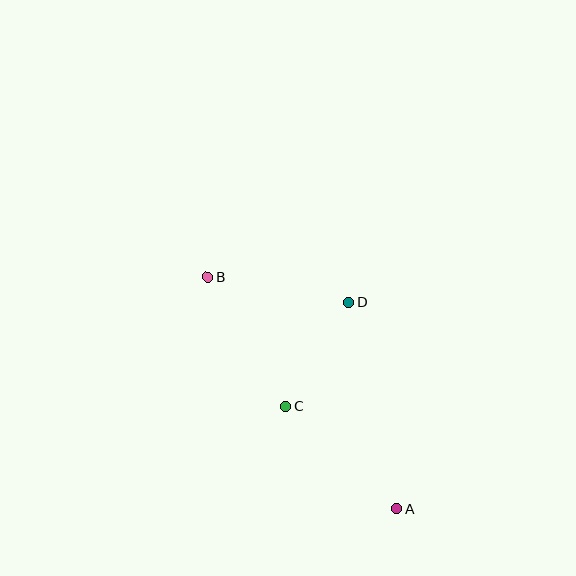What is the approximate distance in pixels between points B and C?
The distance between B and C is approximately 151 pixels.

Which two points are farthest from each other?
Points A and B are farthest from each other.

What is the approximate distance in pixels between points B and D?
The distance between B and D is approximately 143 pixels.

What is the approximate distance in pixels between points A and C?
The distance between A and C is approximately 151 pixels.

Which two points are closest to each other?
Points C and D are closest to each other.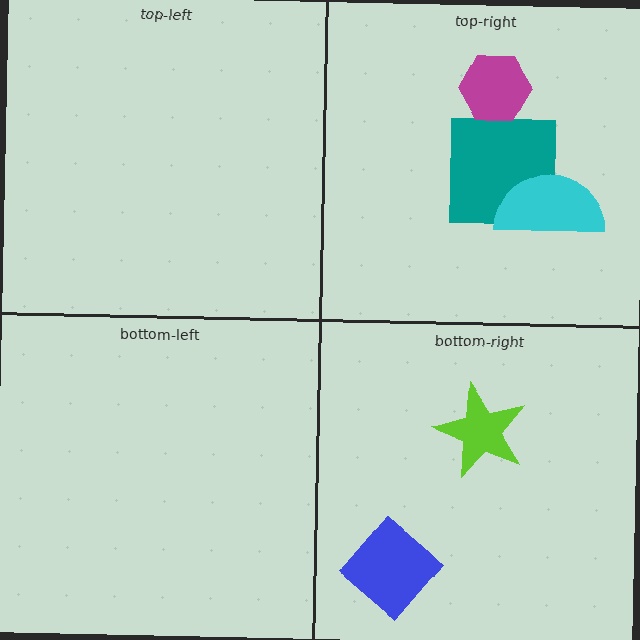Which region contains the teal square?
The top-right region.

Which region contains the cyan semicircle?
The top-right region.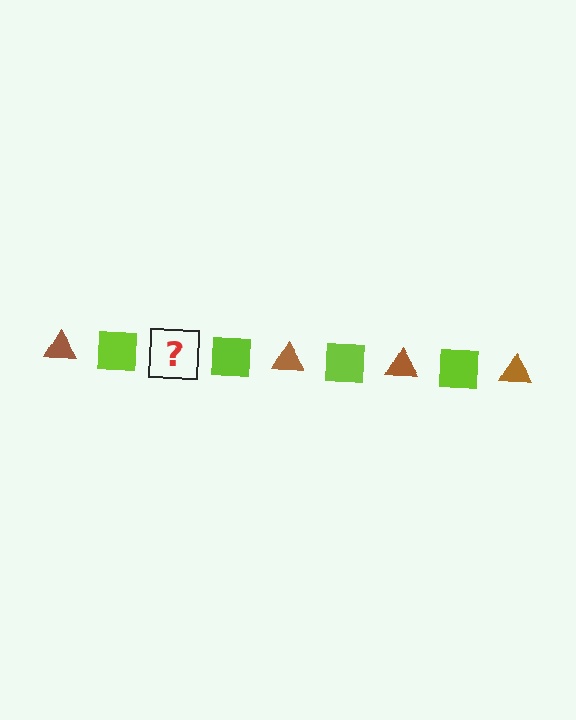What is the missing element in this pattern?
The missing element is a brown triangle.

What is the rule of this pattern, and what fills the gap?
The rule is that the pattern alternates between brown triangle and lime square. The gap should be filled with a brown triangle.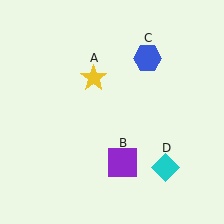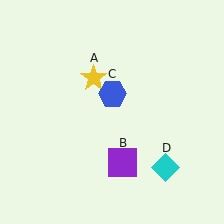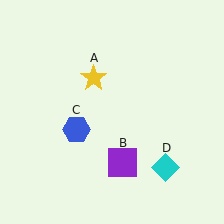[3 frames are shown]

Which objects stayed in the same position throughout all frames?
Yellow star (object A) and purple square (object B) and cyan diamond (object D) remained stationary.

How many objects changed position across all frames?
1 object changed position: blue hexagon (object C).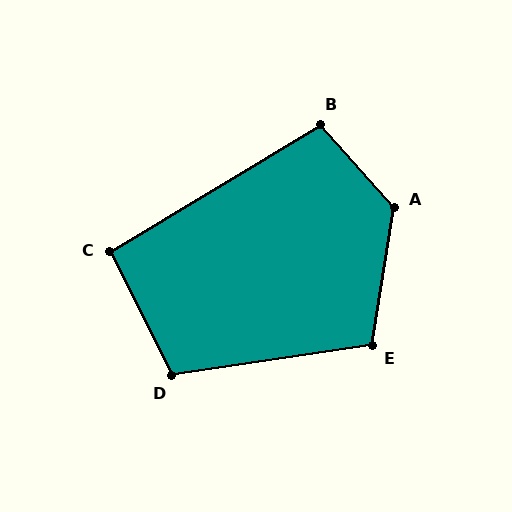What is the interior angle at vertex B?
Approximately 100 degrees (obtuse).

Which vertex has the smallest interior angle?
C, at approximately 94 degrees.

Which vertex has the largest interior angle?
A, at approximately 129 degrees.